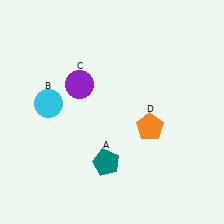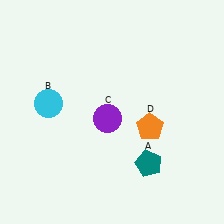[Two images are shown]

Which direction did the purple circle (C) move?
The purple circle (C) moved down.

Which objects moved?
The objects that moved are: the teal pentagon (A), the purple circle (C).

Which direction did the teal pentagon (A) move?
The teal pentagon (A) moved right.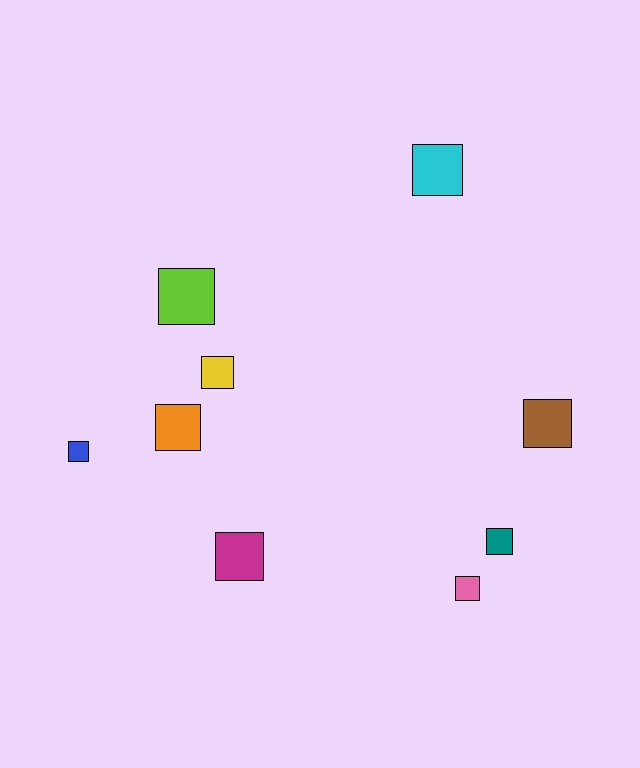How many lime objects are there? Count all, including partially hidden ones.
There is 1 lime object.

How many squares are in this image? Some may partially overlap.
There are 9 squares.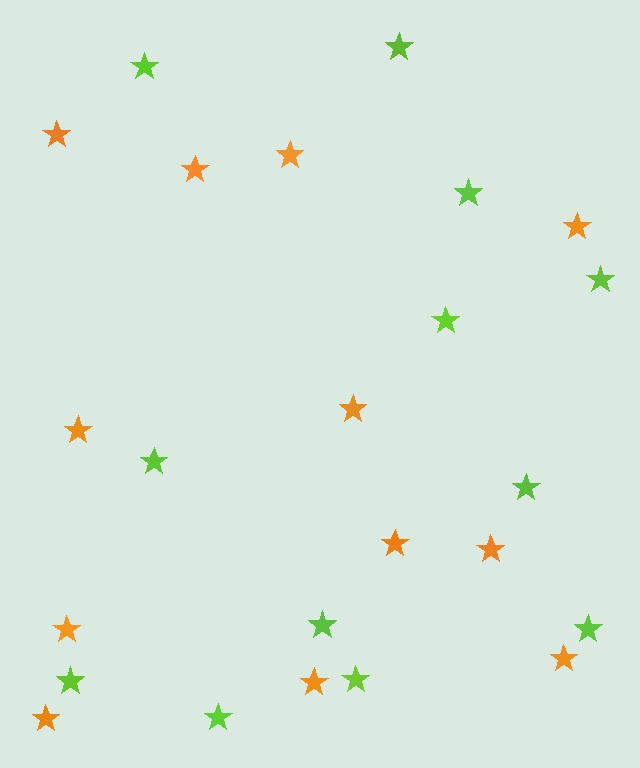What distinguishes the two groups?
There are 2 groups: one group of orange stars (12) and one group of lime stars (12).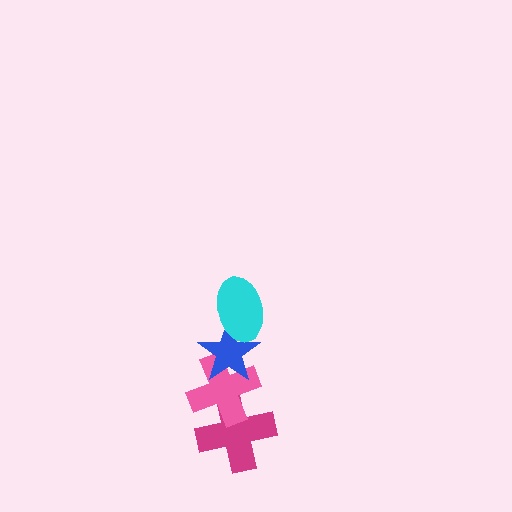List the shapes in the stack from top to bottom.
From top to bottom: the cyan ellipse, the blue star, the pink cross, the magenta cross.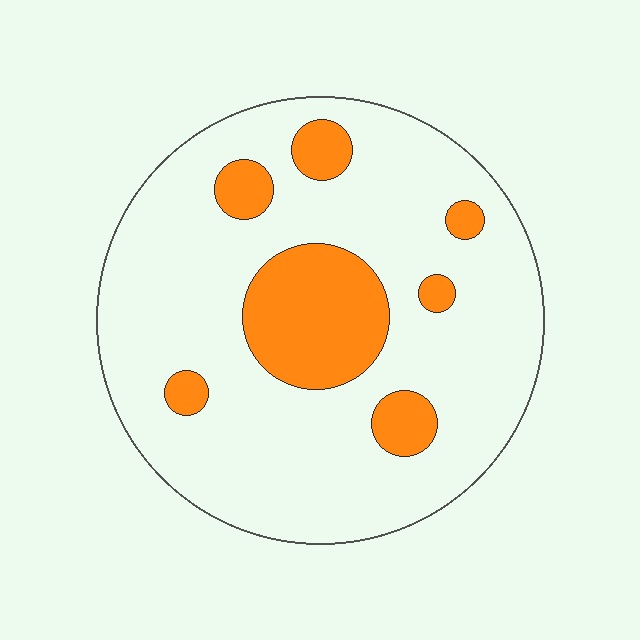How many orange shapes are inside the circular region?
7.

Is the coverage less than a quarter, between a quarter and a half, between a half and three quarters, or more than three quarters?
Less than a quarter.